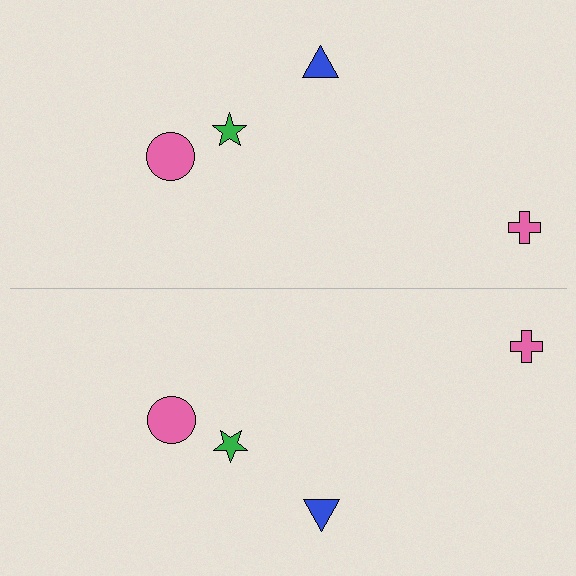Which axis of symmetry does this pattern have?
The pattern has a horizontal axis of symmetry running through the center of the image.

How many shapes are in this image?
There are 8 shapes in this image.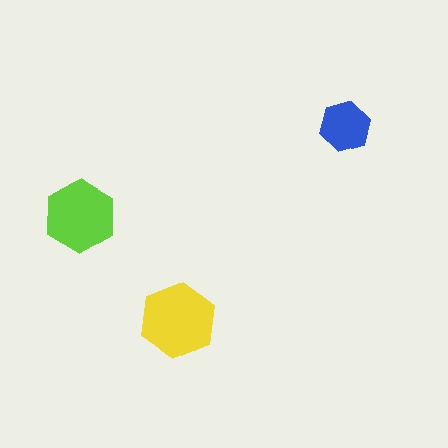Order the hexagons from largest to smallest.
the yellow one, the lime one, the blue one.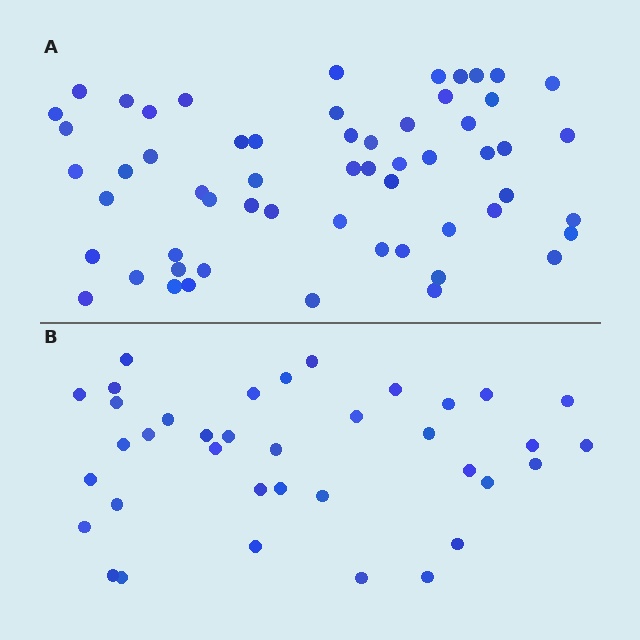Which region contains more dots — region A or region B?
Region A (the top region) has more dots.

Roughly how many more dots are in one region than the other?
Region A has approximately 20 more dots than region B.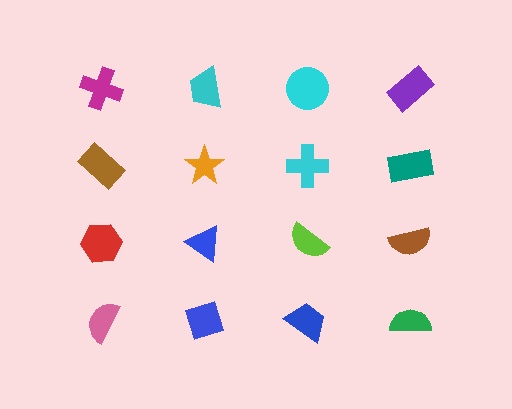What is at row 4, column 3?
A blue trapezoid.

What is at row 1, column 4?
A purple rectangle.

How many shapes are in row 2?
4 shapes.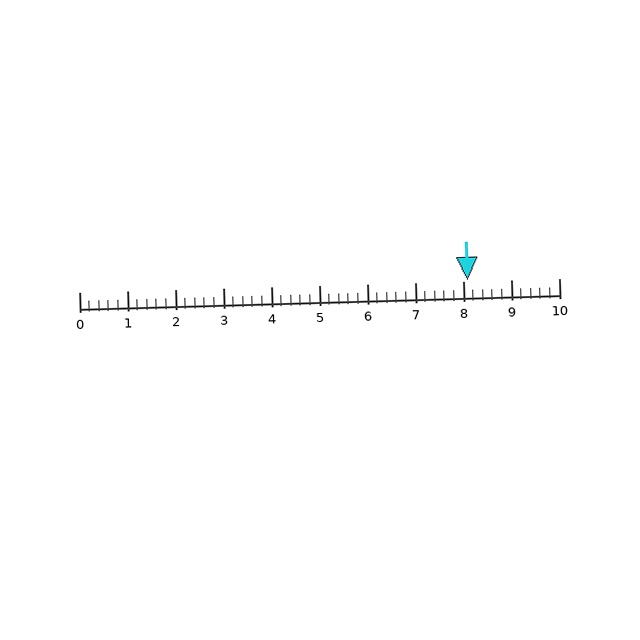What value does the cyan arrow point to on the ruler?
The cyan arrow points to approximately 8.1.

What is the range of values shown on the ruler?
The ruler shows values from 0 to 10.